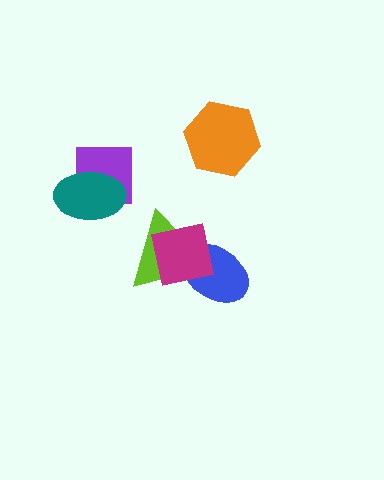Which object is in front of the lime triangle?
The magenta square is in front of the lime triangle.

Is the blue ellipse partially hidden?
Yes, it is partially covered by another shape.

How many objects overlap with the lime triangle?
2 objects overlap with the lime triangle.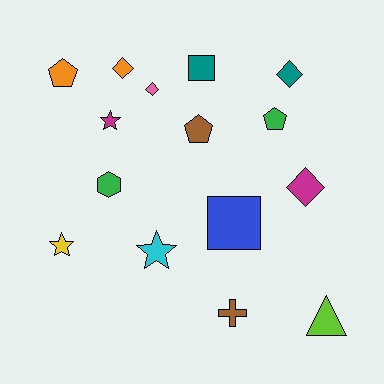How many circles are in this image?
There are no circles.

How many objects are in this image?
There are 15 objects.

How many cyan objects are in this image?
There is 1 cyan object.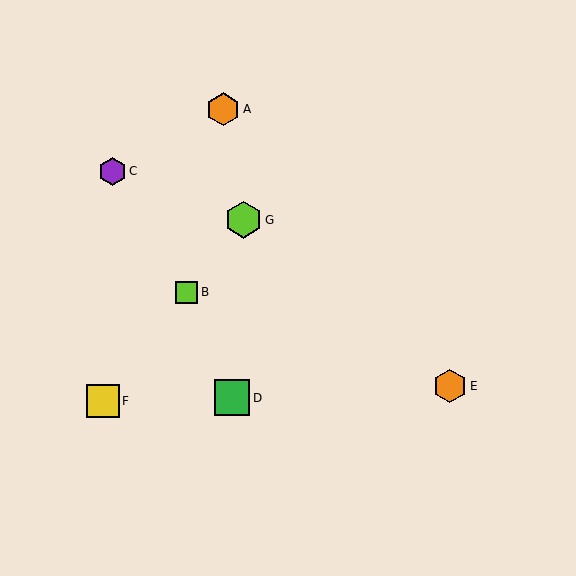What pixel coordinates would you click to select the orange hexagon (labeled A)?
Click at (223, 109) to select the orange hexagon A.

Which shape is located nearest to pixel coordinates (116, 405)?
The yellow square (labeled F) at (103, 401) is nearest to that location.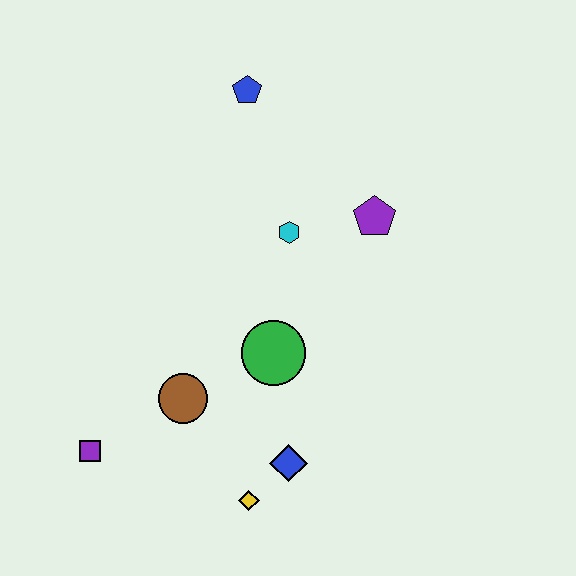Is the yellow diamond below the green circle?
Yes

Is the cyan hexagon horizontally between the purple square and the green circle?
No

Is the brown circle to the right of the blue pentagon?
No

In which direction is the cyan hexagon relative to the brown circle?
The cyan hexagon is above the brown circle.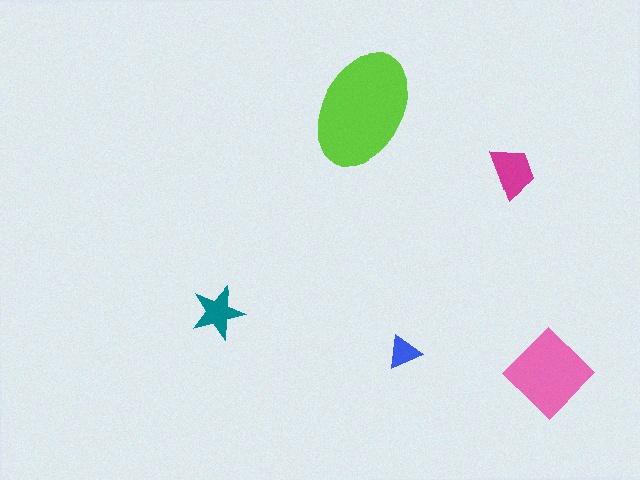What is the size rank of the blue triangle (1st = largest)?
5th.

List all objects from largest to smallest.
The lime ellipse, the pink diamond, the magenta trapezoid, the teal star, the blue triangle.